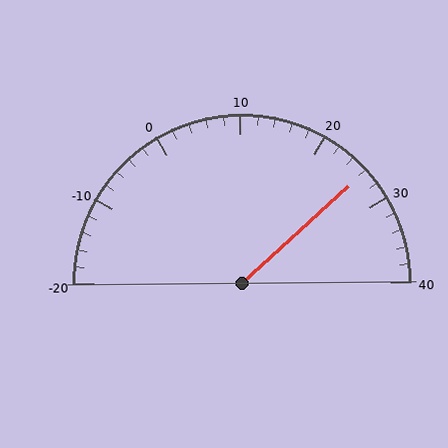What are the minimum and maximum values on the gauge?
The gauge ranges from -20 to 40.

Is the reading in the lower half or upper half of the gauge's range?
The reading is in the upper half of the range (-20 to 40).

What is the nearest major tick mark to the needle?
The nearest major tick mark is 30.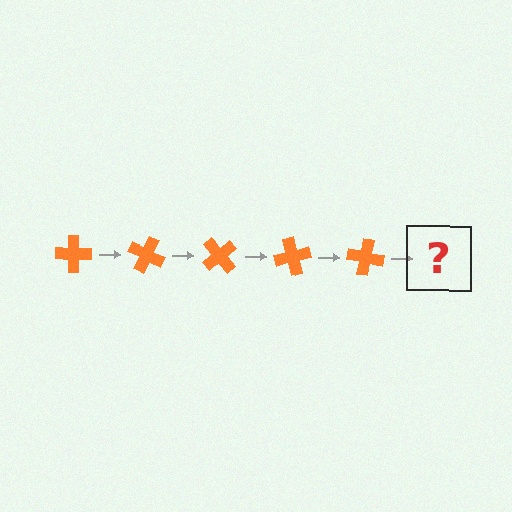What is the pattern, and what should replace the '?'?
The pattern is that the cross rotates 25 degrees each step. The '?' should be an orange cross rotated 125 degrees.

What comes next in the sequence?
The next element should be an orange cross rotated 125 degrees.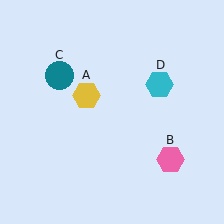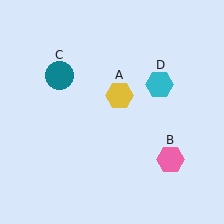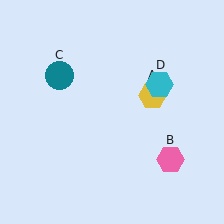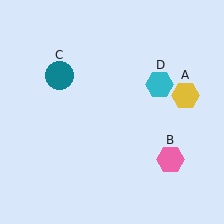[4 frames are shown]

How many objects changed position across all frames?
1 object changed position: yellow hexagon (object A).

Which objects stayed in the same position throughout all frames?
Pink hexagon (object B) and teal circle (object C) and cyan hexagon (object D) remained stationary.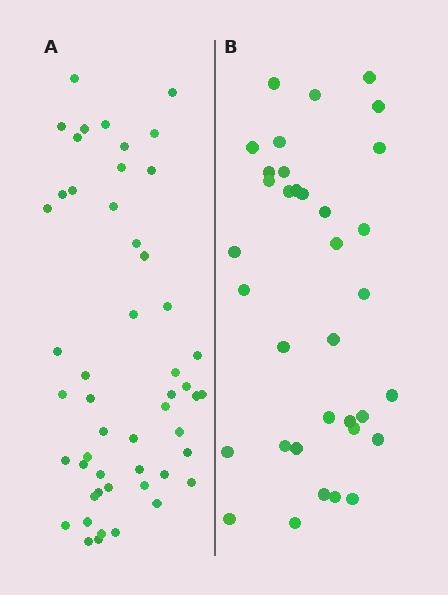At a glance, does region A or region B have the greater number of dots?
Region A (the left region) has more dots.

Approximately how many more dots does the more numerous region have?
Region A has approximately 15 more dots than region B.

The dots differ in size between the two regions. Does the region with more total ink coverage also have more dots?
No. Region B has more total ink coverage because its dots are larger, but region A actually contains more individual dots. Total area can be misleading — the number of items is what matters here.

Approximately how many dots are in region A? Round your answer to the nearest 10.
About 50 dots. (The exact count is 51, which rounds to 50.)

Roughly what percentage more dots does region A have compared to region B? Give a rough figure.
About 45% more.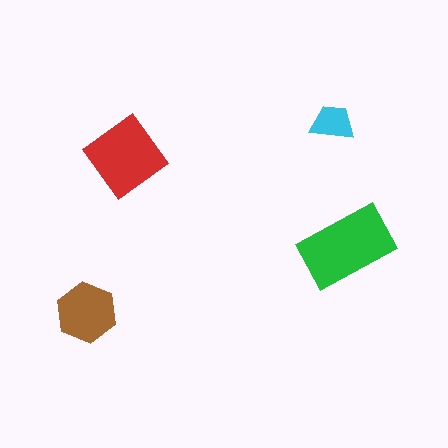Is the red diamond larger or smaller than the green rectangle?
Smaller.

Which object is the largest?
The green rectangle.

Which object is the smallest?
The cyan trapezoid.